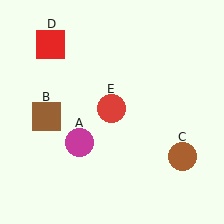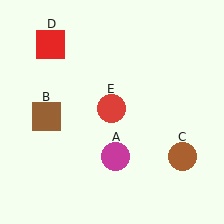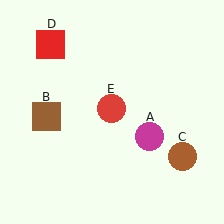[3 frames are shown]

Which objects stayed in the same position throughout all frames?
Brown square (object B) and brown circle (object C) and red square (object D) and red circle (object E) remained stationary.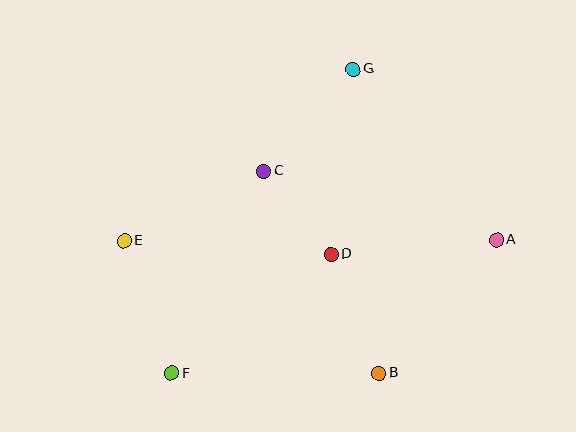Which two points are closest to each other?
Points C and D are closest to each other.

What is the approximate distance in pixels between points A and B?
The distance between A and B is approximately 178 pixels.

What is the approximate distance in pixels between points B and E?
The distance between B and E is approximately 287 pixels.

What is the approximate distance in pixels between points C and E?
The distance between C and E is approximately 156 pixels.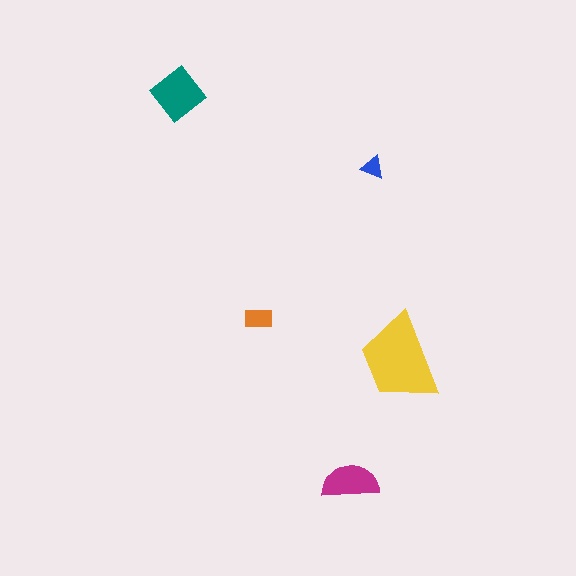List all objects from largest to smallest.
The yellow trapezoid, the teal diamond, the magenta semicircle, the orange rectangle, the blue triangle.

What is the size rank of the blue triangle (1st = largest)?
5th.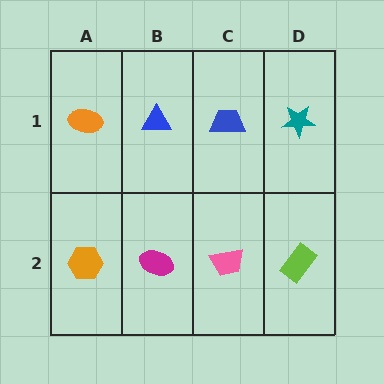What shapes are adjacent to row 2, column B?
A blue triangle (row 1, column B), an orange hexagon (row 2, column A), a pink trapezoid (row 2, column C).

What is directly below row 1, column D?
A lime rectangle.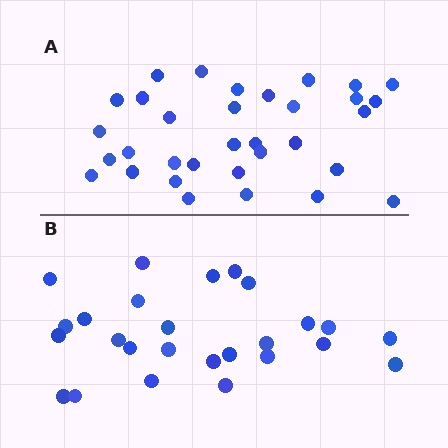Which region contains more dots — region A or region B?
Region A (the top region) has more dots.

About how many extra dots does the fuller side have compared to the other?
Region A has roughly 8 or so more dots than region B.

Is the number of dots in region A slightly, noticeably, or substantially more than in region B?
Region A has noticeably more, but not dramatically so. The ratio is roughly 1.3 to 1.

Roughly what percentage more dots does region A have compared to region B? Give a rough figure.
About 25% more.